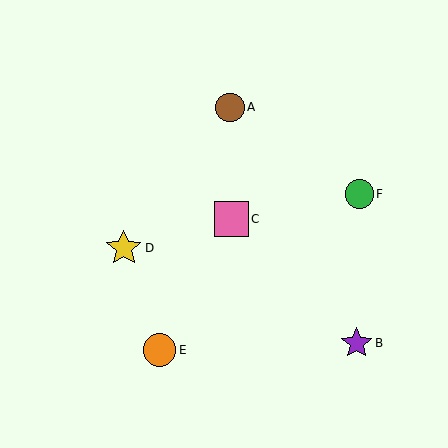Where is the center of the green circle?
The center of the green circle is at (359, 194).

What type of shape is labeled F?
Shape F is a green circle.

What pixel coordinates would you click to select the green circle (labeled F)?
Click at (359, 194) to select the green circle F.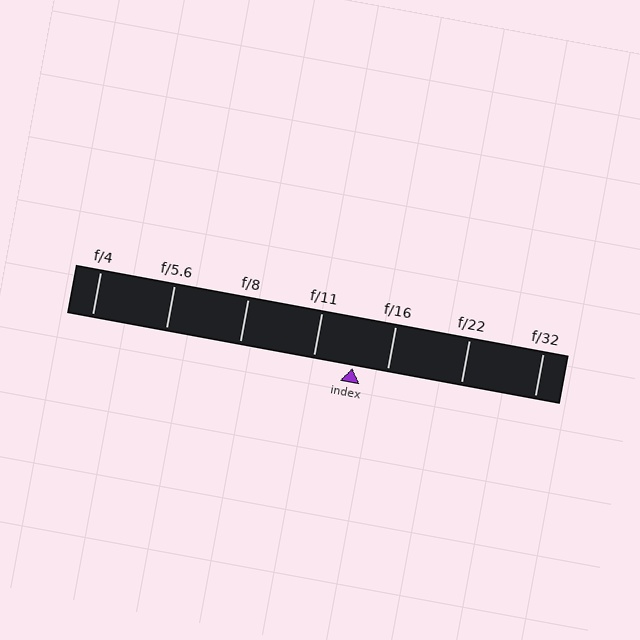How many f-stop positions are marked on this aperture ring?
There are 7 f-stop positions marked.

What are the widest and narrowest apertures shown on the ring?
The widest aperture shown is f/4 and the narrowest is f/32.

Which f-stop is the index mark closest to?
The index mark is closest to f/16.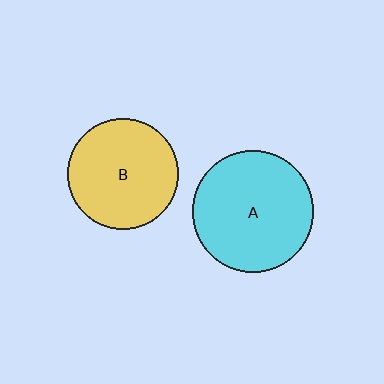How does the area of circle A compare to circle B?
Approximately 1.2 times.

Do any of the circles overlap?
No, none of the circles overlap.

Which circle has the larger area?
Circle A (cyan).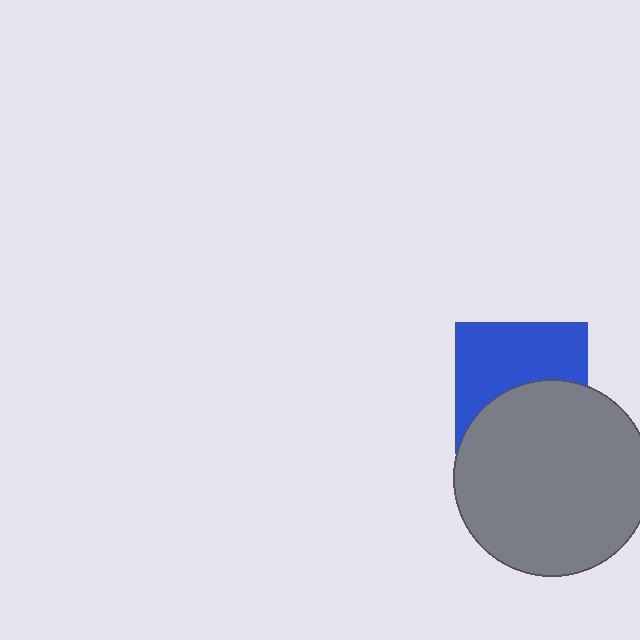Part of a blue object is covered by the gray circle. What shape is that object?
It is a square.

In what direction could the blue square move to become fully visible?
The blue square could move up. That would shift it out from behind the gray circle entirely.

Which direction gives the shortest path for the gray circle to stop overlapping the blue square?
Moving down gives the shortest separation.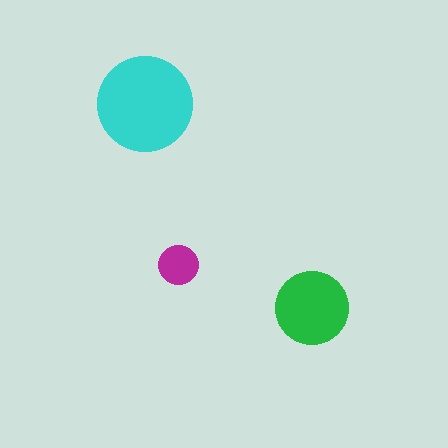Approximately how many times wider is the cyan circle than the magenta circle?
About 2.5 times wider.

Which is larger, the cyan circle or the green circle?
The cyan one.